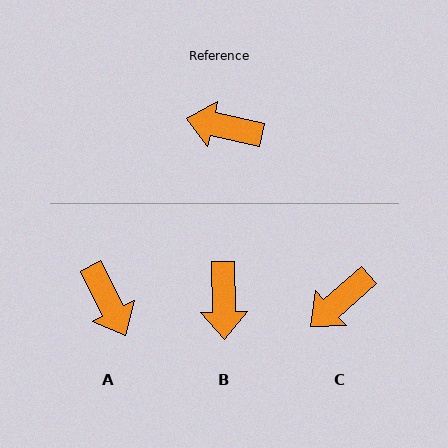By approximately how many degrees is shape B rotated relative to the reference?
Approximately 103 degrees counter-clockwise.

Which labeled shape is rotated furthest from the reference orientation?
A, about 129 degrees away.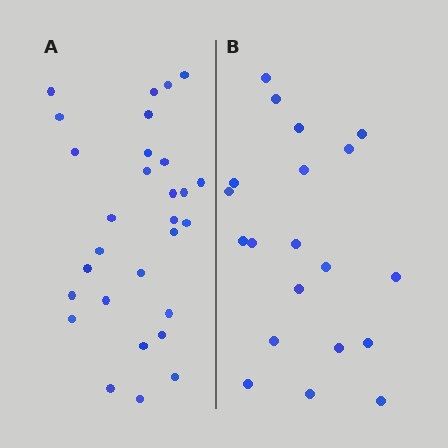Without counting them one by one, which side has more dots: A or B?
Region A (the left region) has more dots.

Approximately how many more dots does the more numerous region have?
Region A has roughly 8 or so more dots than region B.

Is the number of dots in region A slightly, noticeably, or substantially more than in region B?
Region A has substantially more. The ratio is roughly 1.4 to 1.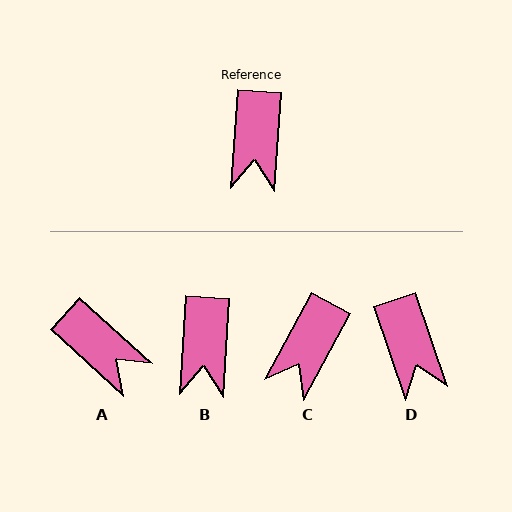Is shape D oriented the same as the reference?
No, it is off by about 22 degrees.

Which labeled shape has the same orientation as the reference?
B.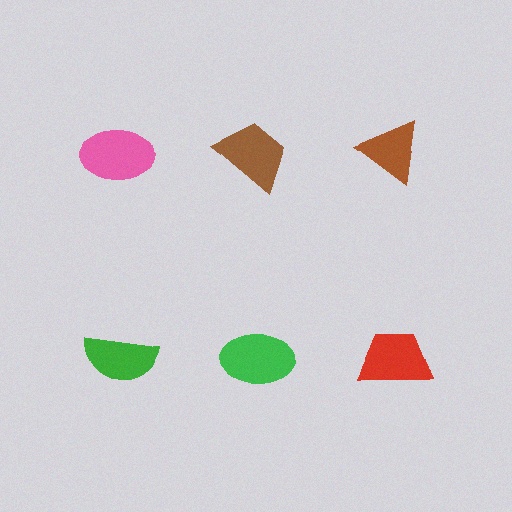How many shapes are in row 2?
3 shapes.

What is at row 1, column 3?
A brown triangle.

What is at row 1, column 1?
A pink ellipse.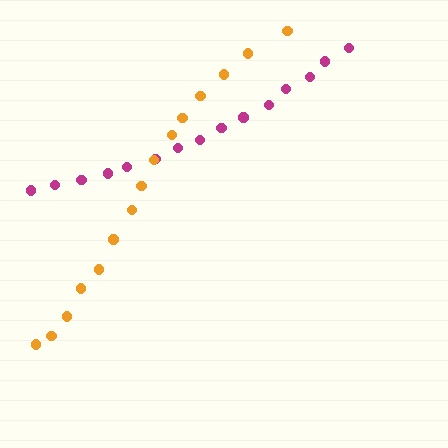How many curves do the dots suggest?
There are 2 distinct paths.